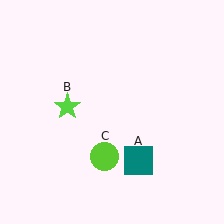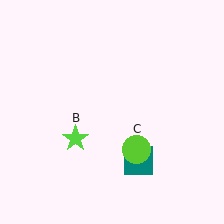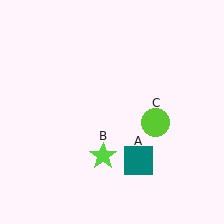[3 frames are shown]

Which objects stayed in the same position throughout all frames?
Teal square (object A) remained stationary.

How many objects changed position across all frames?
2 objects changed position: lime star (object B), lime circle (object C).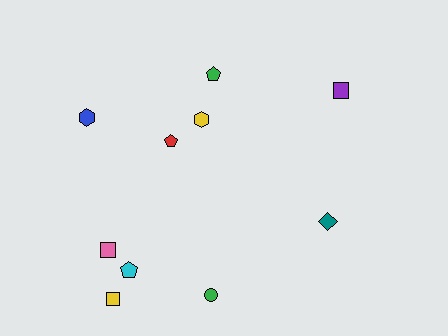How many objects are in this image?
There are 10 objects.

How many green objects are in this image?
There are 2 green objects.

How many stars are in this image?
There are no stars.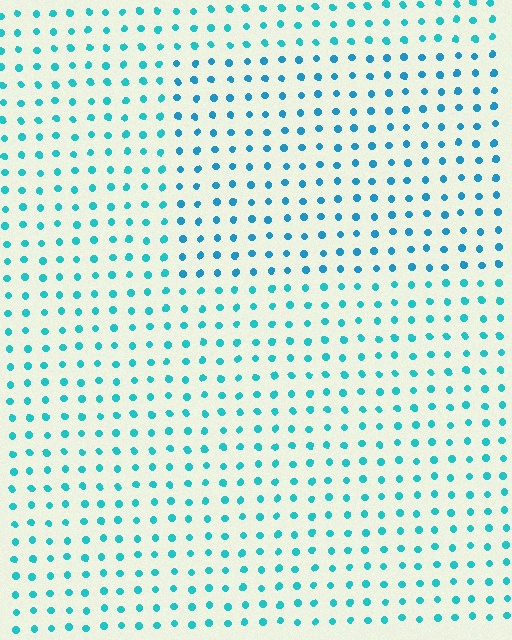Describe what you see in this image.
The image is filled with small cyan elements in a uniform arrangement. A rectangle-shaped region is visible where the elements are tinted to a slightly different hue, forming a subtle color boundary.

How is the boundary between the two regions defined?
The boundary is defined purely by a slight shift in hue (about 18 degrees). Spacing, size, and orientation are identical on both sides.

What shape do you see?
I see a rectangle.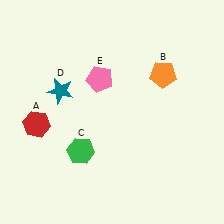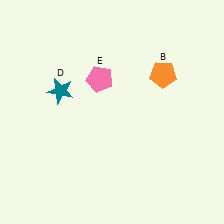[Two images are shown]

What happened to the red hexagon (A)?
The red hexagon (A) was removed in Image 2. It was in the bottom-left area of Image 1.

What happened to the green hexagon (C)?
The green hexagon (C) was removed in Image 2. It was in the bottom-left area of Image 1.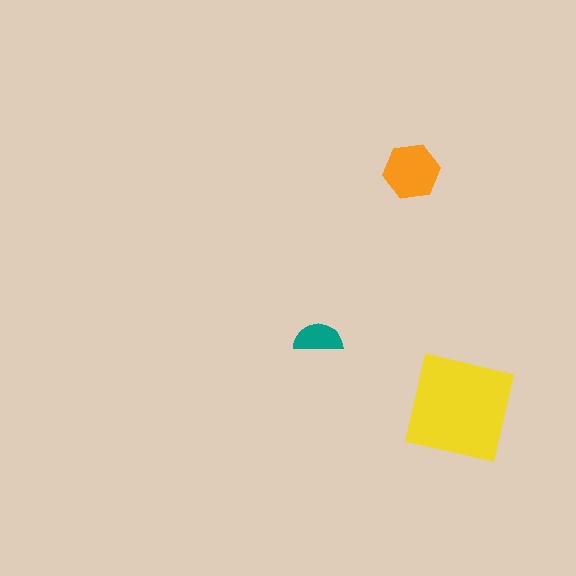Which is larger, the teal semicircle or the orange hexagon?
The orange hexagon.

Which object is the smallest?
The teal semicircle.